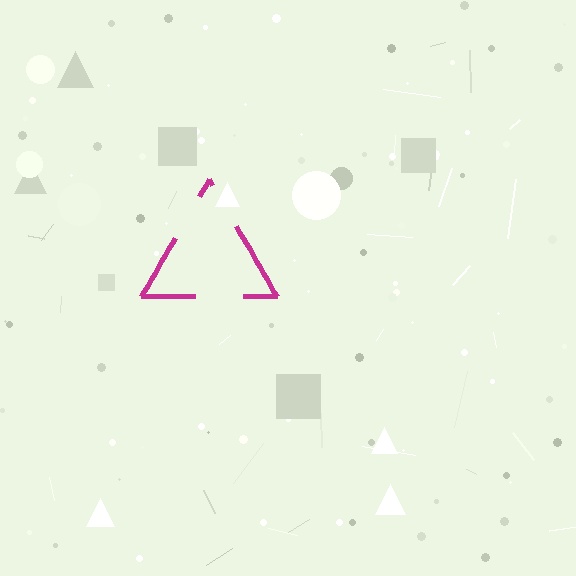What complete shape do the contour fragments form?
The contour fragments form a triangle.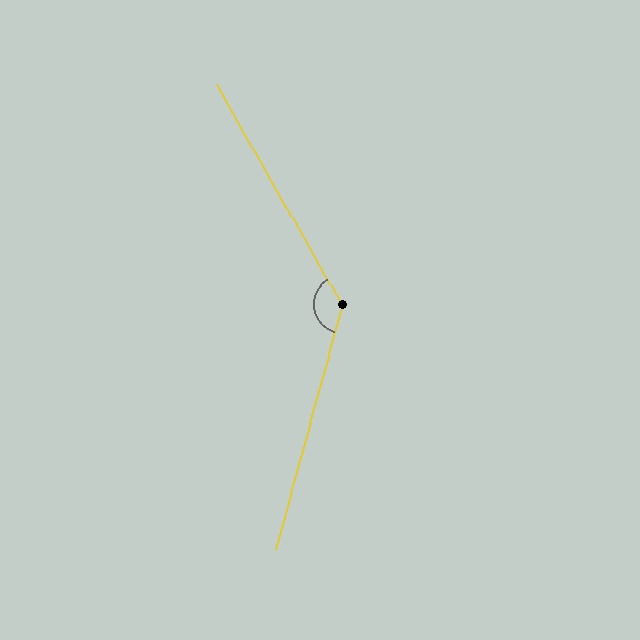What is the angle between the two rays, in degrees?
Approximately 135 degrees.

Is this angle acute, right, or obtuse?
It is obtuse.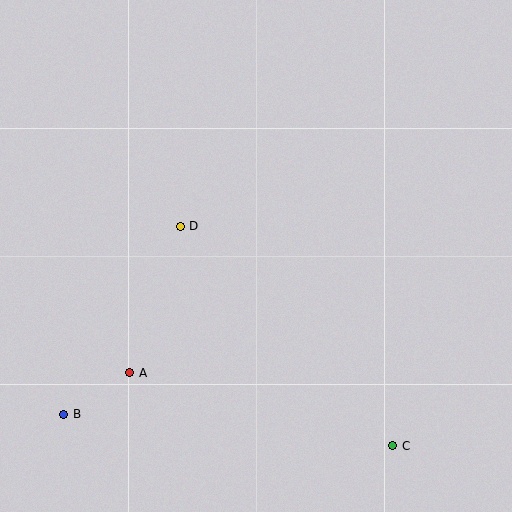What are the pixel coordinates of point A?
Point A is at (130, 373).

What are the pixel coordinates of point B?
Point B is at (64, 414).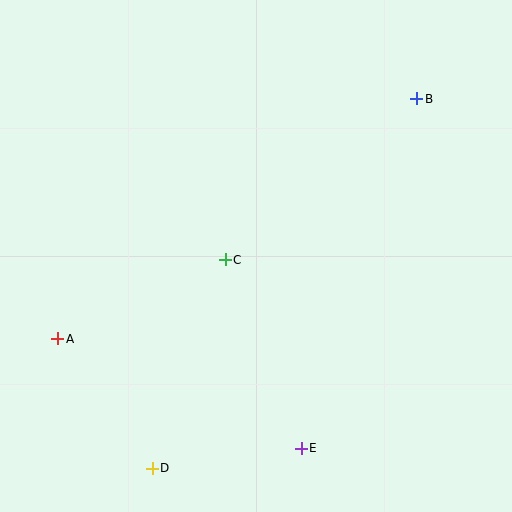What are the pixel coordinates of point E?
Point E is at (301, 448).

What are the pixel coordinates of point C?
Point C is at (225, 260).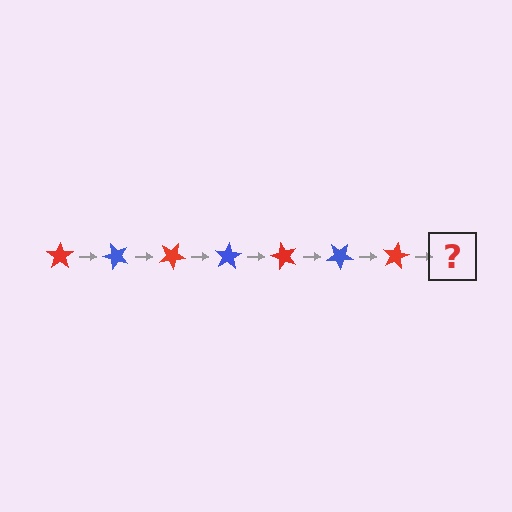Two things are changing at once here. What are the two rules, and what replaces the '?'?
The two rules are that it rotates 50 degrees each step and the color cycles through red and blue. The '?' should be a blue star, rotated 350 degrees from the start.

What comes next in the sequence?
The next element should be a blue star, rotated 350 degrees from the start.